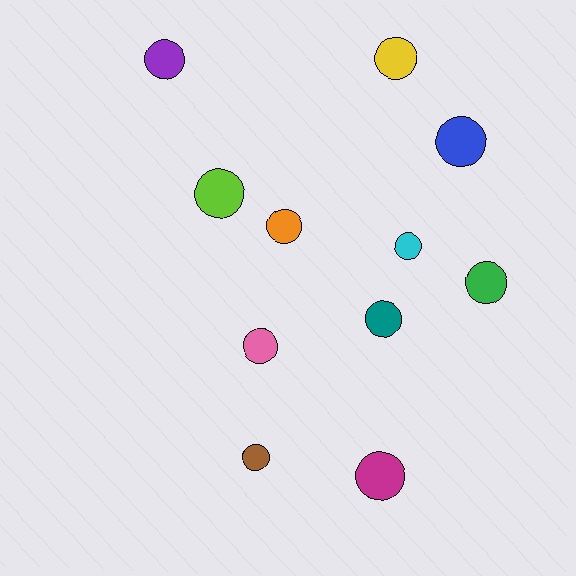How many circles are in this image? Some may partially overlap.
There are 11 circles.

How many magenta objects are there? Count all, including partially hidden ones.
There is 1 magenta object.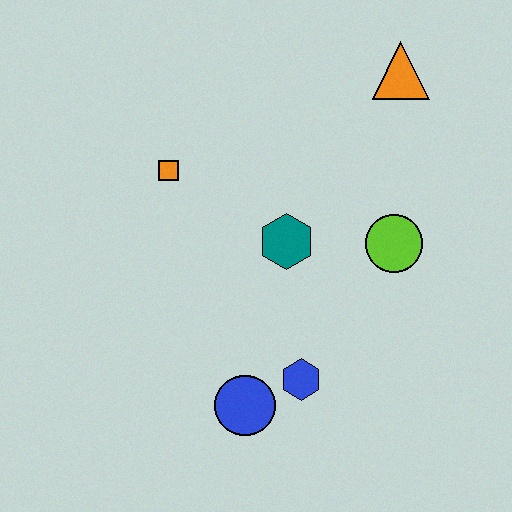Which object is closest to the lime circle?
The teal hexagon is closest to the lime circle.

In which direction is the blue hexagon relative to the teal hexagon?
The blue hexagon is below the teal hexagon.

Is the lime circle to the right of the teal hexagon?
Yes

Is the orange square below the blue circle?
No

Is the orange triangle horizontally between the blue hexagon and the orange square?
No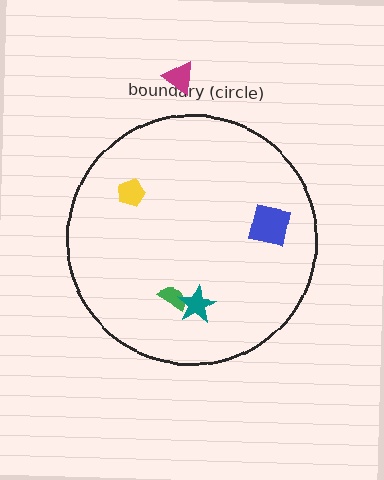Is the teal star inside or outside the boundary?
Inside.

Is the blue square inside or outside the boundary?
Inside.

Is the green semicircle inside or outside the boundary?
Inside.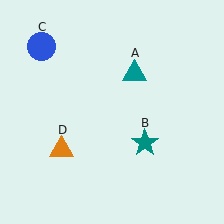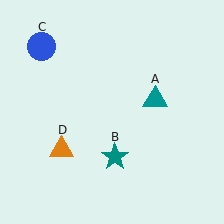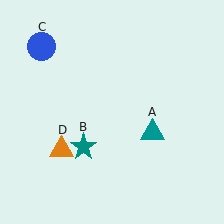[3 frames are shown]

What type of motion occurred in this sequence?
The teal triangle (object A), teal star (object B) rotated clockwise around the center of the scene.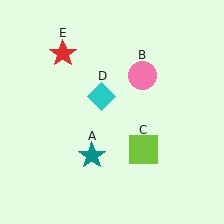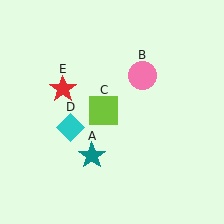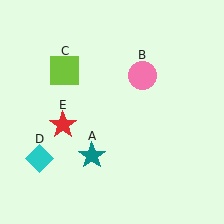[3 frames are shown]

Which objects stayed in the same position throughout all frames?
Teal star (object A) and pink circle (object B) remained stationary.